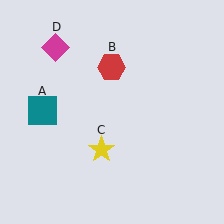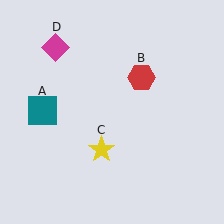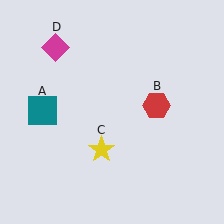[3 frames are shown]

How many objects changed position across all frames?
1 object changed position: red hexagon (object B).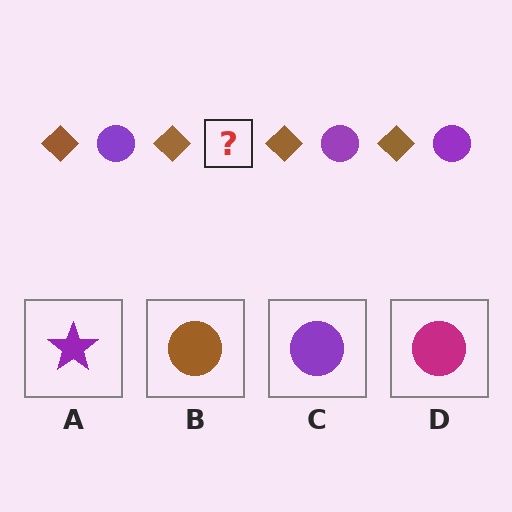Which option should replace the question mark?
Option C.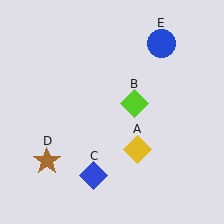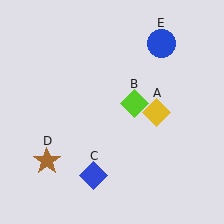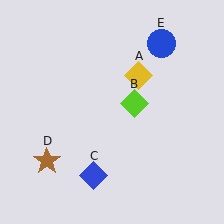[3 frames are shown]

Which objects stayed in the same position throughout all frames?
Lime diamond (object B) and blue diamond (object C) and brown star (object D) and blue circle (object E) remained stationary.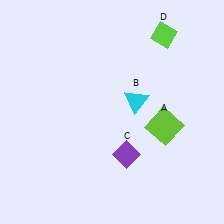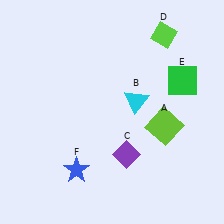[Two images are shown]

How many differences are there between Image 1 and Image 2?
There are 2 differences between the two images.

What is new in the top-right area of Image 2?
A green square (E) was added in the top-right area of Image 2.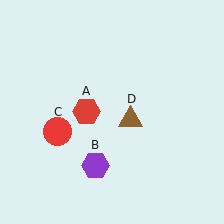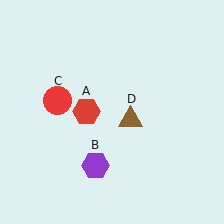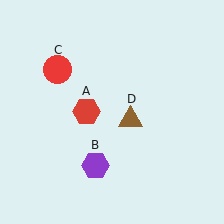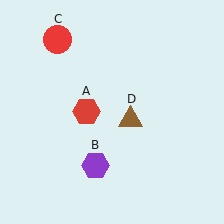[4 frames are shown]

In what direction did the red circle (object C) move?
The red circle (object C) moved up.